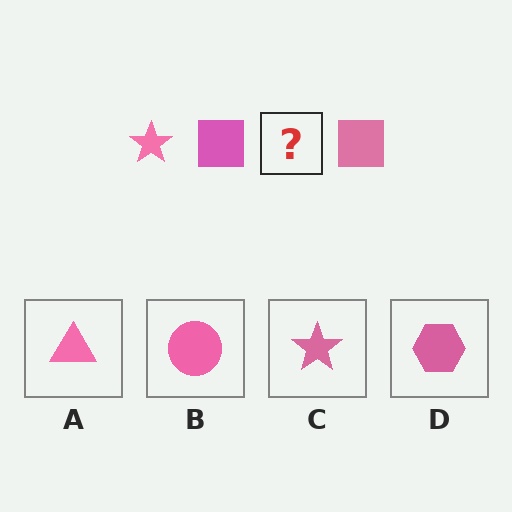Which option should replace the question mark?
Option C.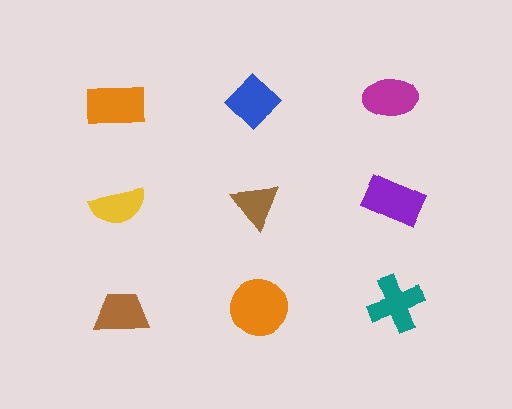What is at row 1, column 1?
An orange rectangle.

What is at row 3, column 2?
An orange circle.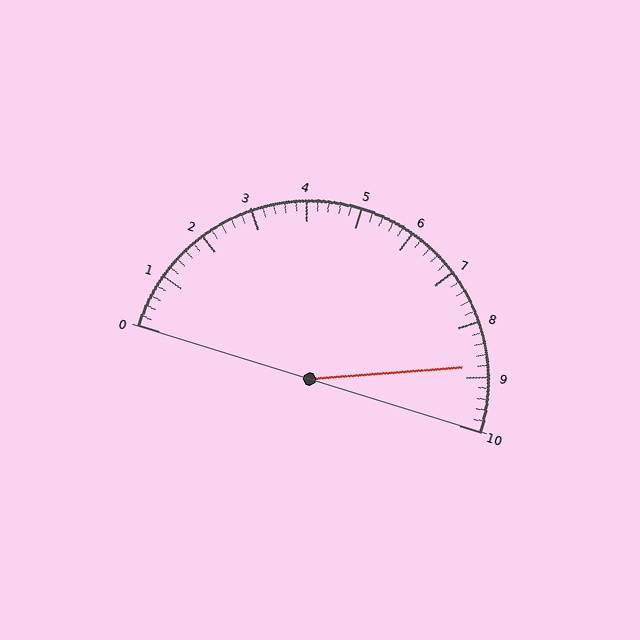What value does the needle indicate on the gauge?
The needle indicates approximately 8.8.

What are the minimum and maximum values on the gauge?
The gauge ranges from 0 to 10.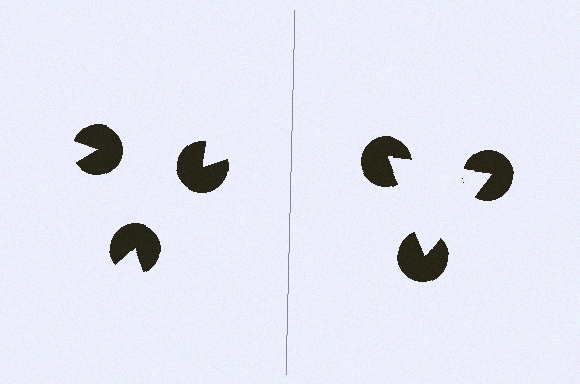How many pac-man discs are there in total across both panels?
6 — 3 on each side.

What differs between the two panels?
The pac-man discs are positioned identically on both sides; only the wedge orientations differ. On the right they align to a triangle; on the left they are misaligned.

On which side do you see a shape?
An illusory triangle appears on the right side. On the left side the wedge cuts are rotated, so no coherent shape forms.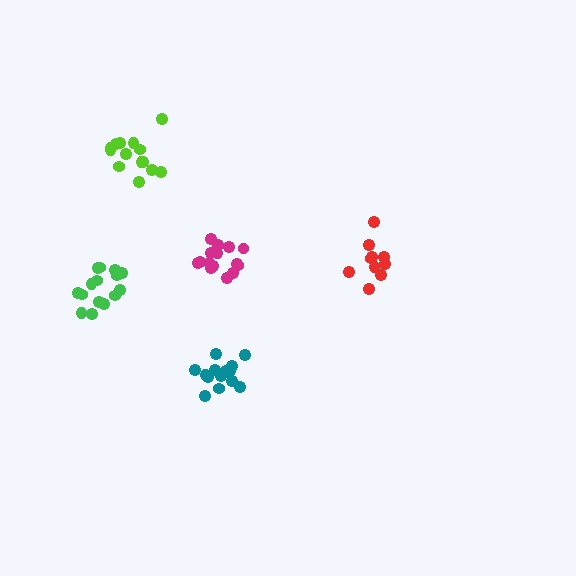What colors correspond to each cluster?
The clusters are colored: teal, lime, green, red, magenta.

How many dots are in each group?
Group 1: 15 dots, Group 2: 14 dots, Group 3: 15 dots, Group 4: 10 dots, Group 5: 15 dots (69 total).